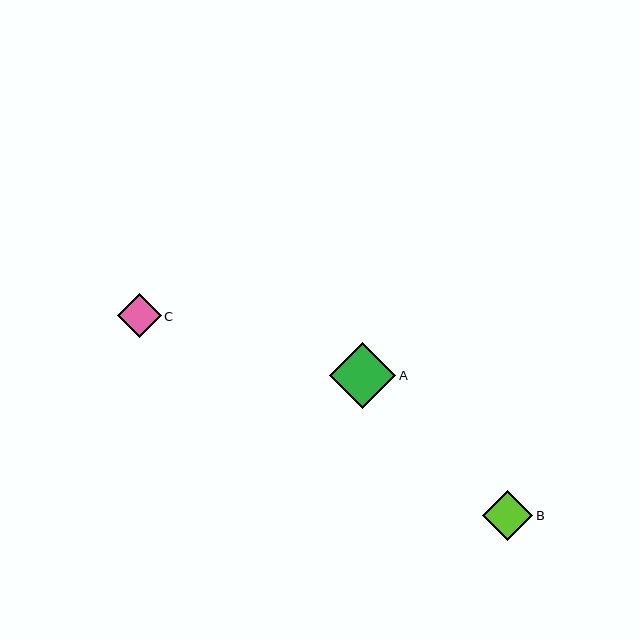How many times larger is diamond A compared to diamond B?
Diamond A is approximately 1.3 times the size of diamond B.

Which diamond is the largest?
Diamond A is the largest with a size of approximately 66 pixels.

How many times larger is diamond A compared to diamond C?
Diamond A is approximately 1.5 times the size of diamond C.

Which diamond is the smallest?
Diamond C is the smallest with a size of approximately 44 pixels.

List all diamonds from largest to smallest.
From largest to smallest: A, B, C.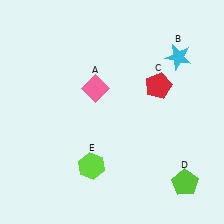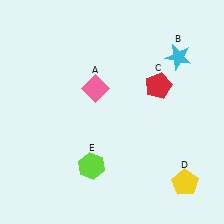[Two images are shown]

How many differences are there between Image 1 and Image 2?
There is 1 difference between the two images.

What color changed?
The pentagon (D) changed from lime in Image 1 to yellow in Image 2.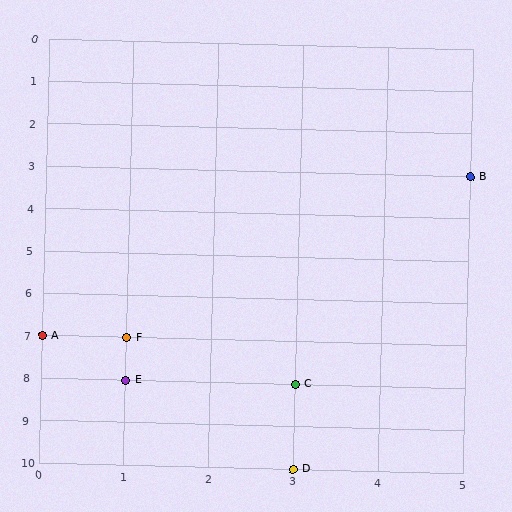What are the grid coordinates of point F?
Point F is at grid coordinates (1, 7).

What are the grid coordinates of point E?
Point E is at grid coordinates (1, 8).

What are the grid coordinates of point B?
Point B is at grid coordinates (5, 3).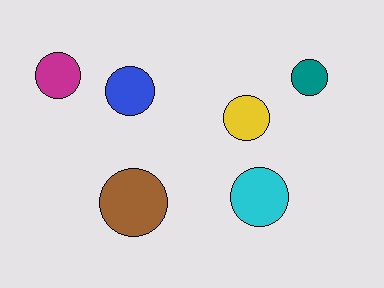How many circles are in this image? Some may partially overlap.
There are 6 circles.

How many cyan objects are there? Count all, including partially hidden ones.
There is 1 cyan object.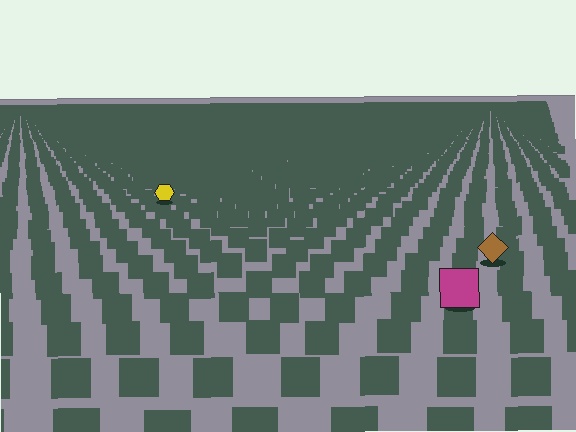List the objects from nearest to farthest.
From nearest to farthest: the magenta square, the brown diamond, the yellow hexagon.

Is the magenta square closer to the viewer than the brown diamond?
Yes. The magenta square is closer — you can tell from the texture gradient: the ground texture is coarser near it.